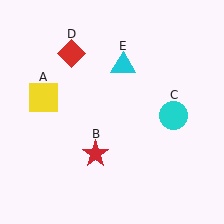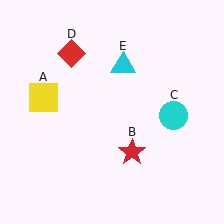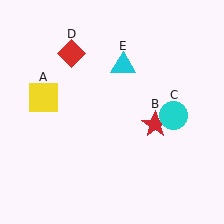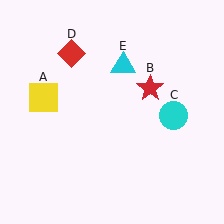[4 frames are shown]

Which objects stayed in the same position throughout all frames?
Yellow square (object A) and cyan circle (object C) and red diamond (object D) and cyan triangle (object E) remained stationary.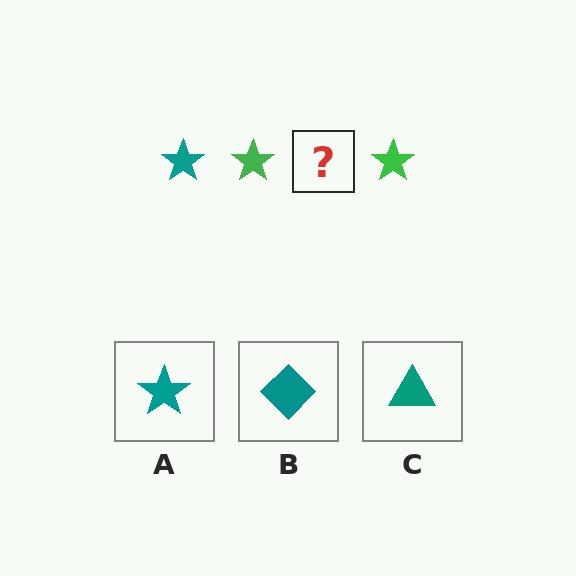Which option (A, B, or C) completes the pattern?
A.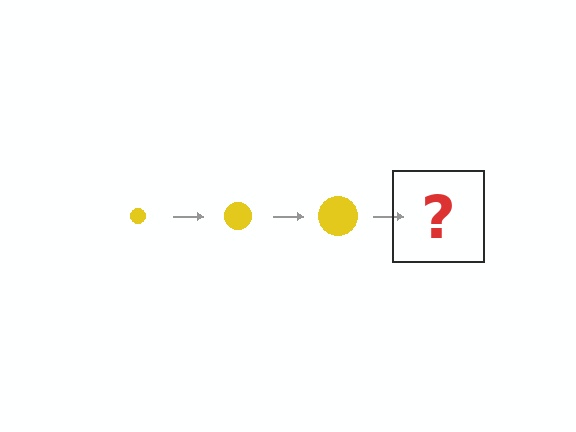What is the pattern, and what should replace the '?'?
The pattern is that the circle gets progressively larger each step. The '?' should be a yellow circle, larger than the previous one.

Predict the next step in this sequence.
The next step is a yellow circle, larger than the previous one.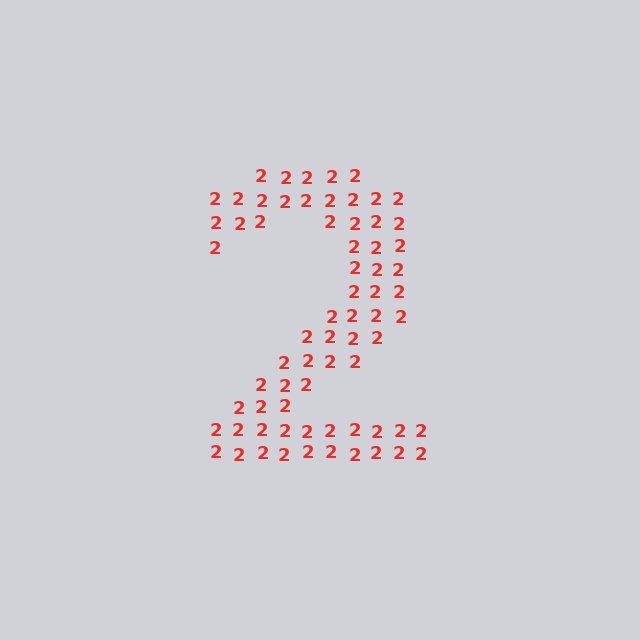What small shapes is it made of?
It is made of small digit 2's.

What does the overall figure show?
The overall figure shows the digit 2.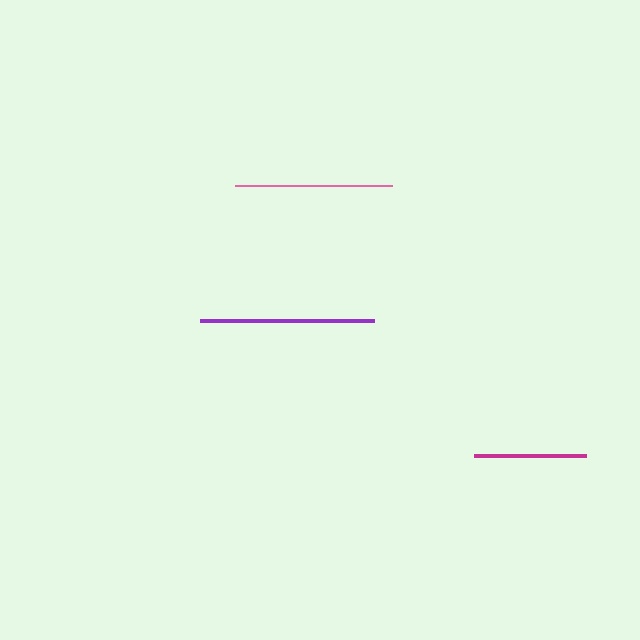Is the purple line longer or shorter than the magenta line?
The purple line is longer than the magenta line.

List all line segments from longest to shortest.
From longest to shortest: purple, pink, magenta.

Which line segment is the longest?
The purple line is the longest at approximately 173 pixels.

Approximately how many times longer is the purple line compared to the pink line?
The purple line is approximately 1.1 times the length of the pink line.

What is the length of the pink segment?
The pink segment is approximately 157 pixels long.